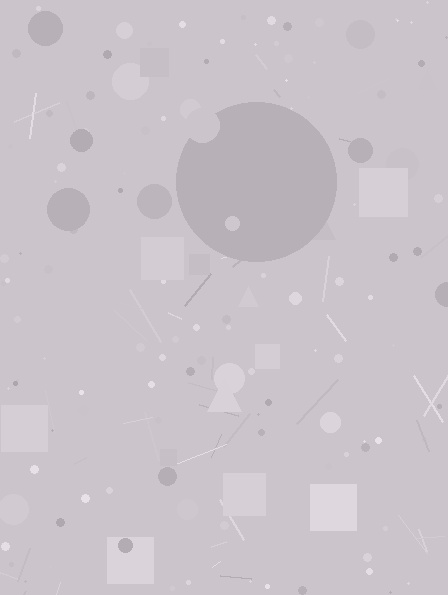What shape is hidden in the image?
A circle is hidden in the image.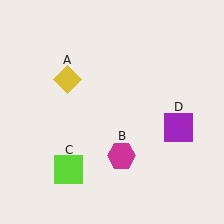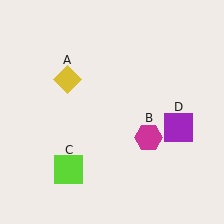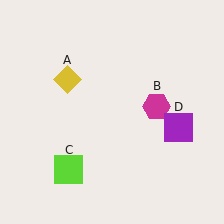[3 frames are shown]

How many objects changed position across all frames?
1 object changed position: magenta hexagon (object B).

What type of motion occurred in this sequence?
The magenta hexagon (object B) rotated counterclockwise around the center of the scene.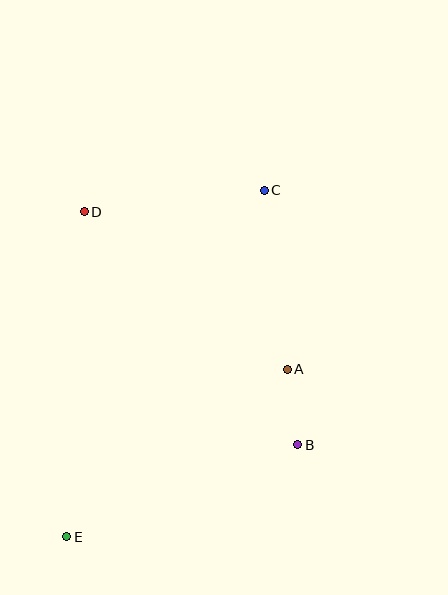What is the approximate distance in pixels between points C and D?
The distance between C and D is approximately 181 pixels.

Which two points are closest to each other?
Points A and B are closest to each other.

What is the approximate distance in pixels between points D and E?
The distance between D and E is approximately 326 pixels.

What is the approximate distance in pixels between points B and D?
The distance between B and D is approximately 316 pixels.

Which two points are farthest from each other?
Points C and E are farthest from each other.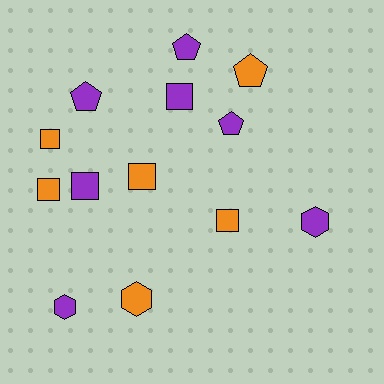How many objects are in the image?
There are 13 objects.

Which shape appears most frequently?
Square, with 6 objects.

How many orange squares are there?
There are 4 orange squares.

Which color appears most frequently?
Purple, with 7 objects.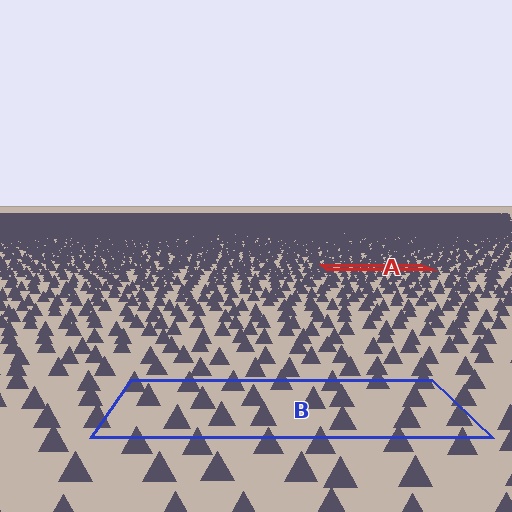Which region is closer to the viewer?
Region B is closer. The texture elements there are larger and more spread out.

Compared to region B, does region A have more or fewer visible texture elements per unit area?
Region A has more texture elements per unit area — they are packed more densely because it is farther away.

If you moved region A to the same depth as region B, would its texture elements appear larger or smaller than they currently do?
They would appear larger. At a closer depth, the same texture elements are projected at a bigger on-screen size.